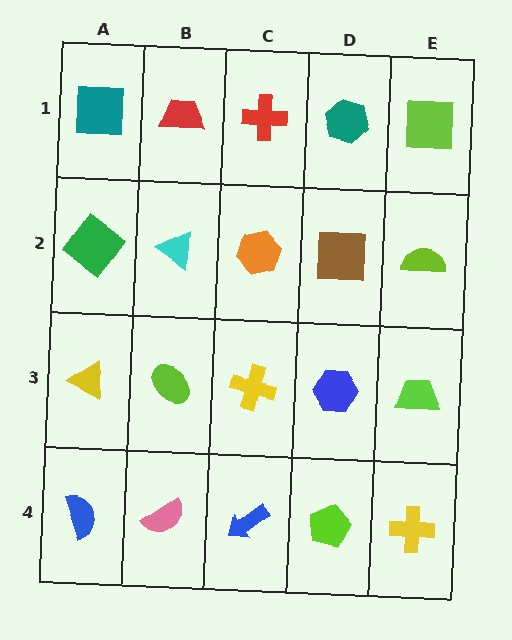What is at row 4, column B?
A pink semicircle.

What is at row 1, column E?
A lime square.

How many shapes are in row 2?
5 shapes.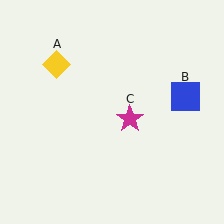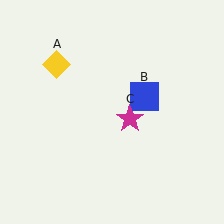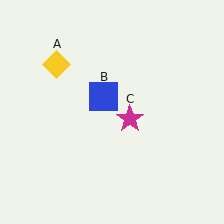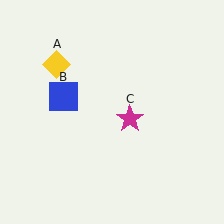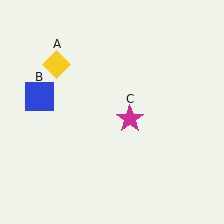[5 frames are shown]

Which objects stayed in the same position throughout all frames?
Yellow diamond (object A) and magenta star (object C) remained stationary.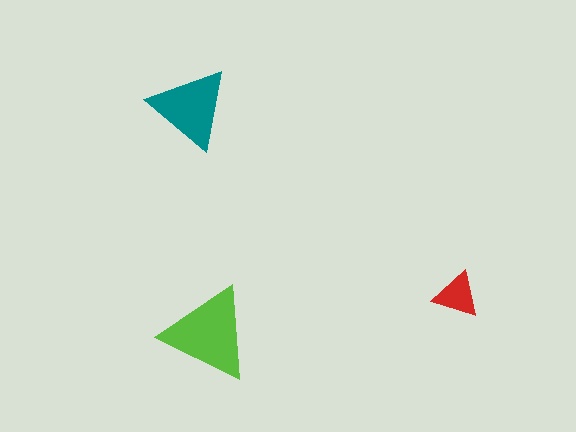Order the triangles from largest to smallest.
the lime one, the teal one, the red one.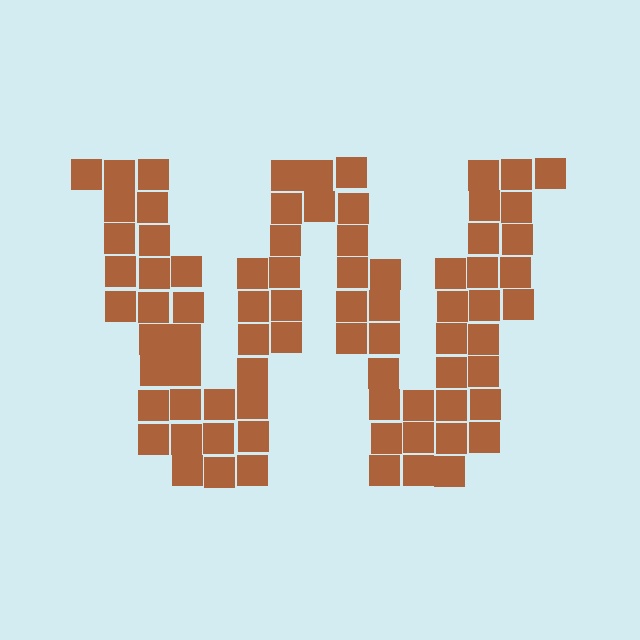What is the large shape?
The large shape is the letter W.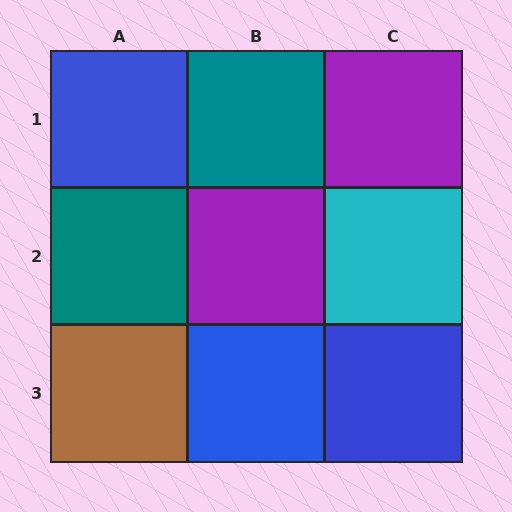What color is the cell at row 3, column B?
Blue.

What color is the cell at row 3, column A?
Brown.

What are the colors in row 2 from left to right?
Teal, purple, cyan.